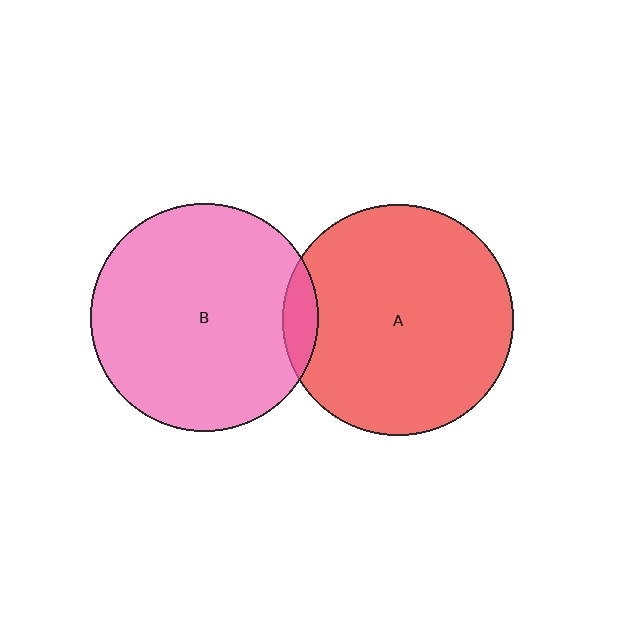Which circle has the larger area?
Circle A (red).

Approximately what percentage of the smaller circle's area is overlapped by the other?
Approximately 5%.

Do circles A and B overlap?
Yes.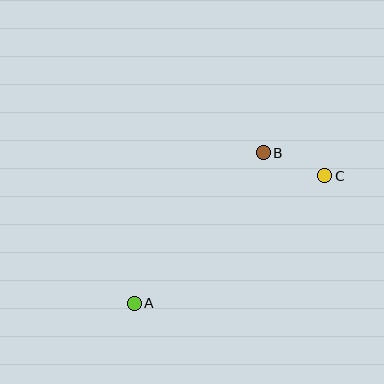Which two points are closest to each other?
Points B and C are closest to each other.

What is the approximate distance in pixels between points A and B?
The distance between A and B is approximately 198 pixels.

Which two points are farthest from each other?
Points A and C are farthest from each other.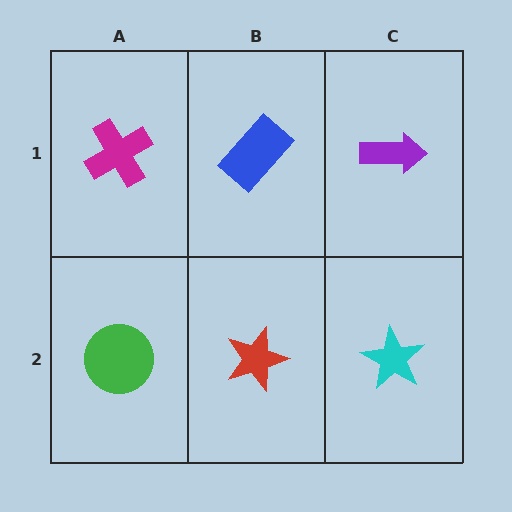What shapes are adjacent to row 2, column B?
A blue rectangle (row 1, column B), a green circle (row 2, column A), a cyan star (row 2, column C).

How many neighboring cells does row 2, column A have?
2.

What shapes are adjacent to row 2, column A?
A magenta cross (row 1, column A), a red star (row 2, column B).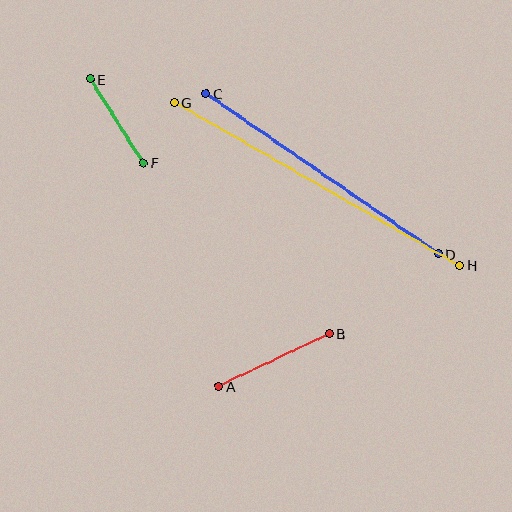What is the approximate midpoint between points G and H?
The midpoint is at approximately (317, 184) pixels.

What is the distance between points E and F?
The distance is approximately 99 pixels.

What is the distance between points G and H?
The distance is approximately 329 pixels.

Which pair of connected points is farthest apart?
Points G and H are farthest apart.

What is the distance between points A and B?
The distance is approximately 122 pixels.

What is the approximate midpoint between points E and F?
The midpoint is at approximately (117, 121) pixels.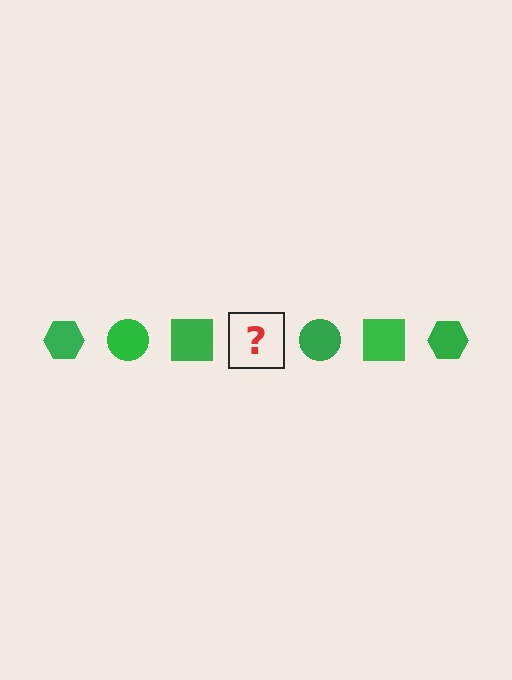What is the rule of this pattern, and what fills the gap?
The rule is that the pattern cycles through hexagon, circle, square shapes in green. The gap should be filled with a green hexagon.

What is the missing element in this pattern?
The missing element is a green hexagon.